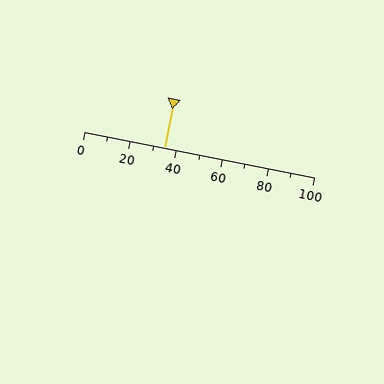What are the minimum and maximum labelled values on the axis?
The axis runs from 0 to 100.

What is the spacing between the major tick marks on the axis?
The major ticks are spaced 20 apart.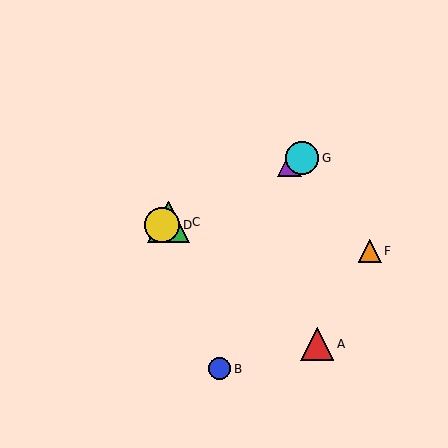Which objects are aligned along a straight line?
Objects C, D, E, G are aligned along a straight line.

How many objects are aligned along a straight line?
4 objects (C, D, E, G) are aligned along a straight line.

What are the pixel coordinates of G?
Object G is at (302, 158).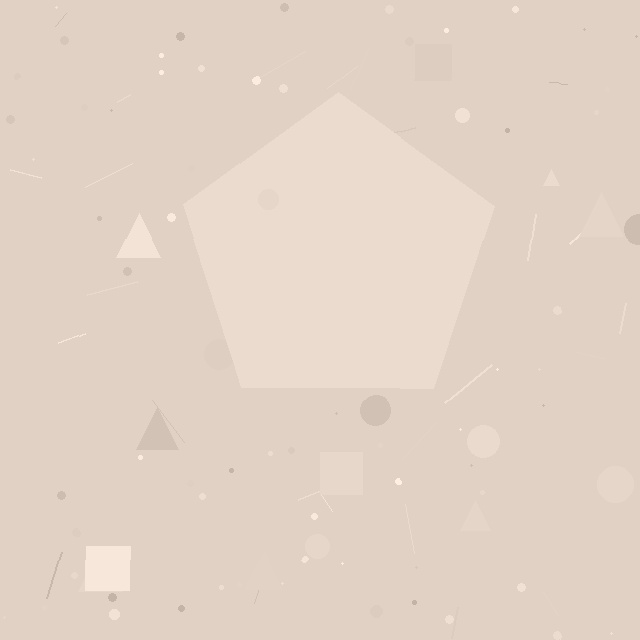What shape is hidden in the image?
A pentagon is hidden in the image.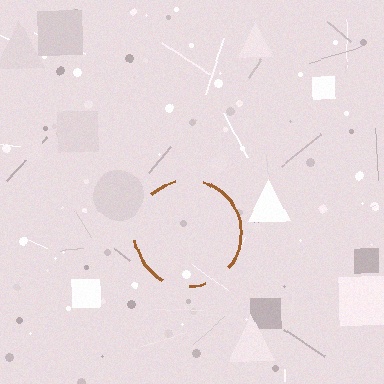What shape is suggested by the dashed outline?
The dashed outline suggests a circle.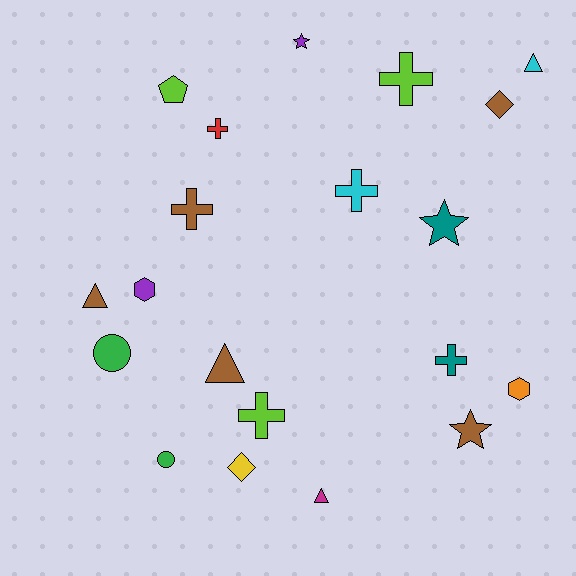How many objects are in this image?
There are 20 objects.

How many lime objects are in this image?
There are 3 lime objects.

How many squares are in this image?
There are no squares.